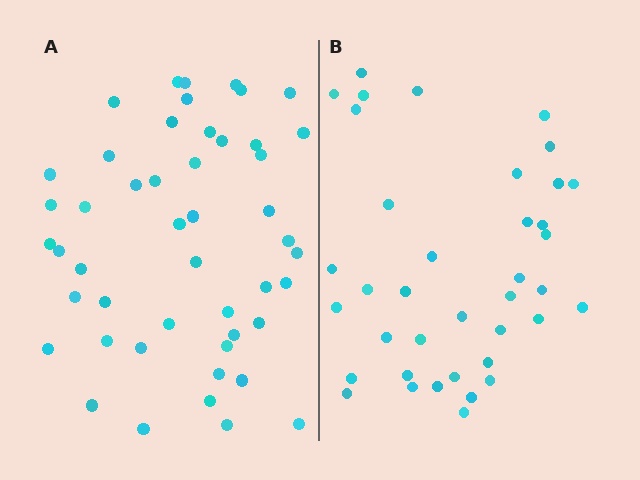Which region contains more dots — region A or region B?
Region A (the left region) has more dots.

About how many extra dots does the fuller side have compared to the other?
Region A has roughly 10 or so more dots than region B.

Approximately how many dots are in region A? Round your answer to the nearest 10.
About 50 dots. (The exact count is 48, which rounds to 50.)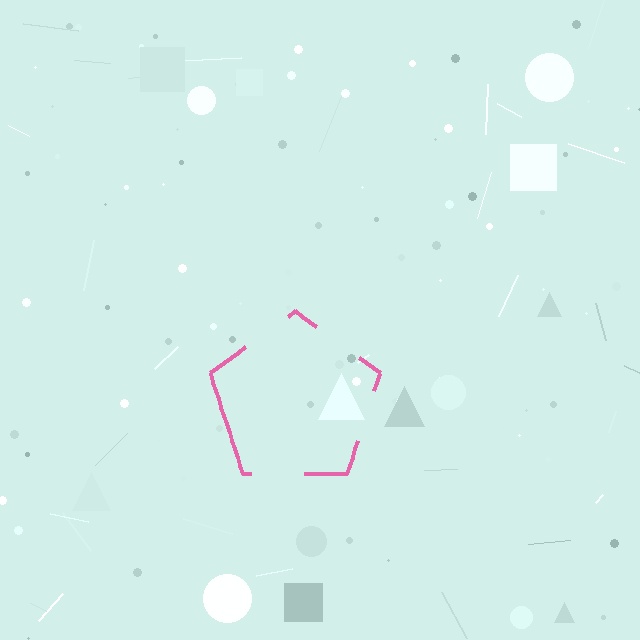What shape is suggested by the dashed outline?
The dashed outline suggests a pentagon.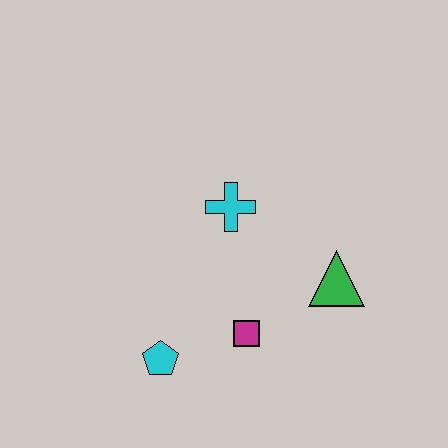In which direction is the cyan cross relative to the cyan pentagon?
The cyan cross is above the cyan pentagon.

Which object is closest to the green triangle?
The magenta square is closest to the green triangle.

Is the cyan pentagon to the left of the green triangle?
Yes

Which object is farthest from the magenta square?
The cyan cross is farthest from the magenta square.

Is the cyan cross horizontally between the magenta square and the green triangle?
No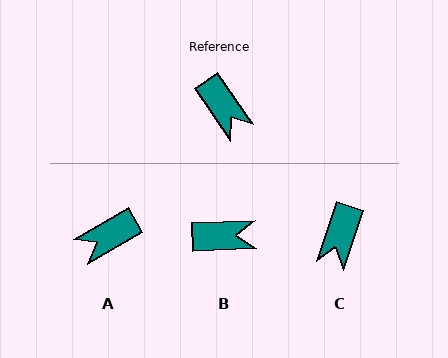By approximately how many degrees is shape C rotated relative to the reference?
Approximately 53 degrees clockwise.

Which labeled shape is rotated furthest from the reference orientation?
A, about 94 degrees away.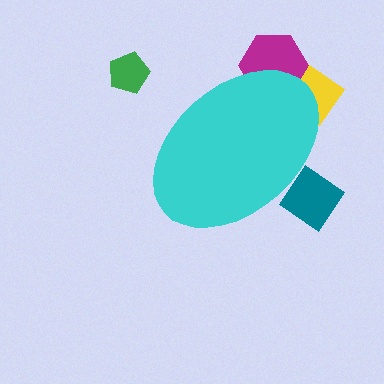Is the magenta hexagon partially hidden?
Yes, the magenta hexagon is partially hidden behind the cyan ellipse.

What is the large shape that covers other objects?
A cyan ellipse.